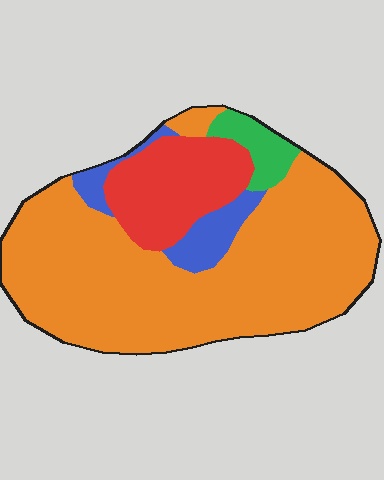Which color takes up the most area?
Orange, at roughly 70%.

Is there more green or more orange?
Orange.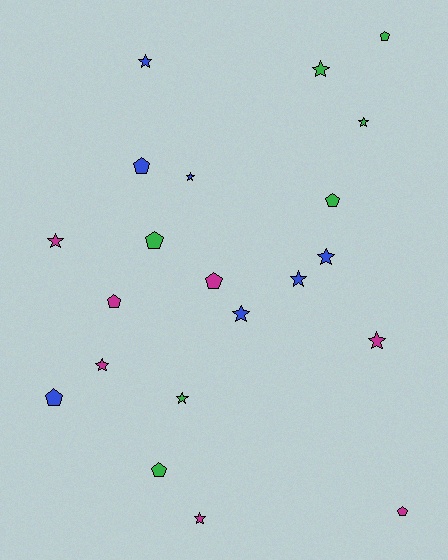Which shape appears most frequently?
Star, with 12 objects.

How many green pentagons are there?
There are 4 green pentagons.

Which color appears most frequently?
Blue, with 7 objects.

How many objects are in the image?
There are 21 objects.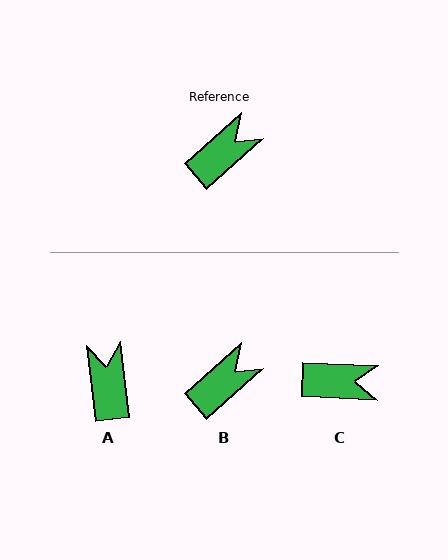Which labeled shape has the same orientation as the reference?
B.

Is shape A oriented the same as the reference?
No, it is off by about 54 degrees.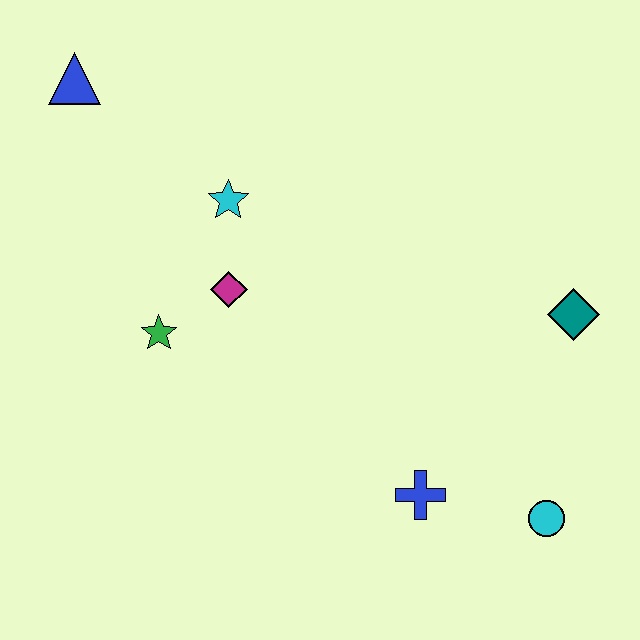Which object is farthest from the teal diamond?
The blue triangle is farthest from the teal diamond.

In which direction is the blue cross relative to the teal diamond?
The blue cross is below the teal diamond.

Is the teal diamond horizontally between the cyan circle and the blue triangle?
No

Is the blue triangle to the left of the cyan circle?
Yes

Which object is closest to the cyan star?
The magenta diamond is closest to the cyan star.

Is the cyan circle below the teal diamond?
Yes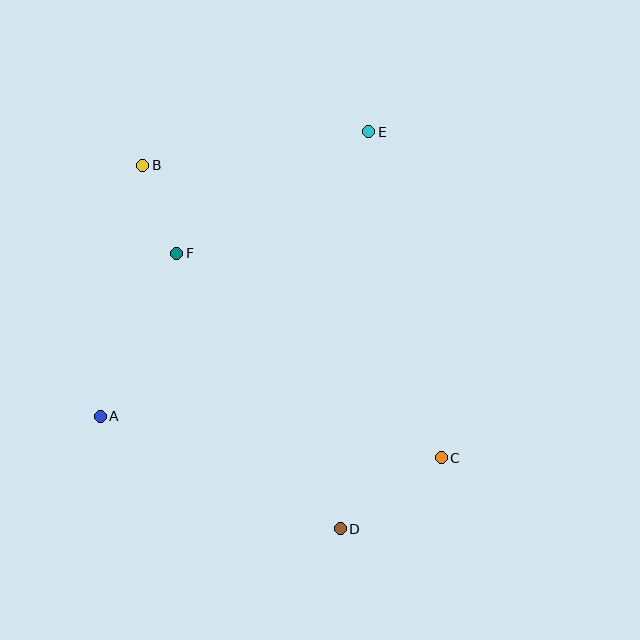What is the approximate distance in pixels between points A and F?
The distance between A and F is approximately 180 pixels.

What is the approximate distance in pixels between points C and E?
The distance between C and E is approximately 334 pixels.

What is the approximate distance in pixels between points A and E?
The distance between A and E is approximately 391 pixels.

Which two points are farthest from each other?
Points B and C are farthest from each other.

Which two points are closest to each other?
Points B and F are closest to each other.